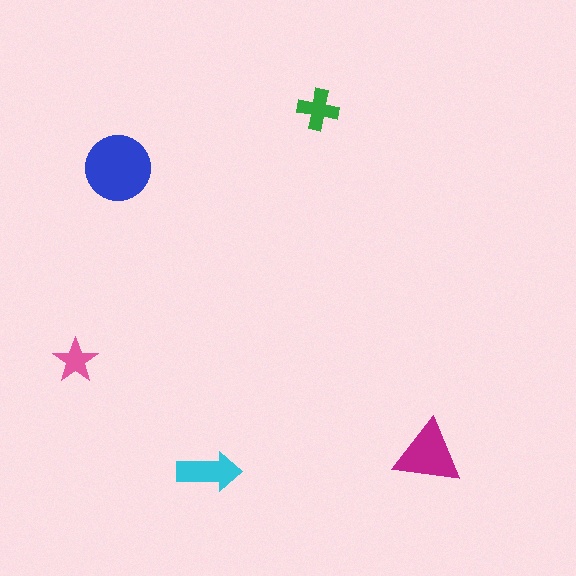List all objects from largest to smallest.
The blue circle, the magenta triangle, the cyan arrow, the green cross, the pink star.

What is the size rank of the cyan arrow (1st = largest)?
3rd.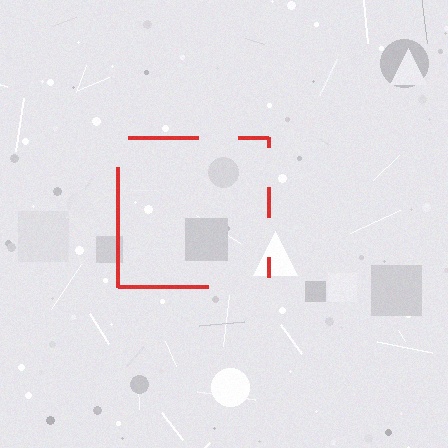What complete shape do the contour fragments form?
The contour fragments form a square.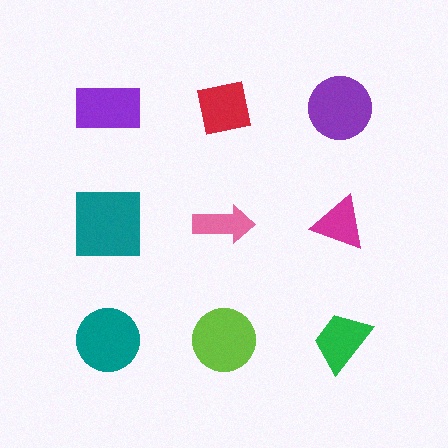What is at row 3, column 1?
A teal circle.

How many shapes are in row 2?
3 shapes.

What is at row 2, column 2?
A pink arrow.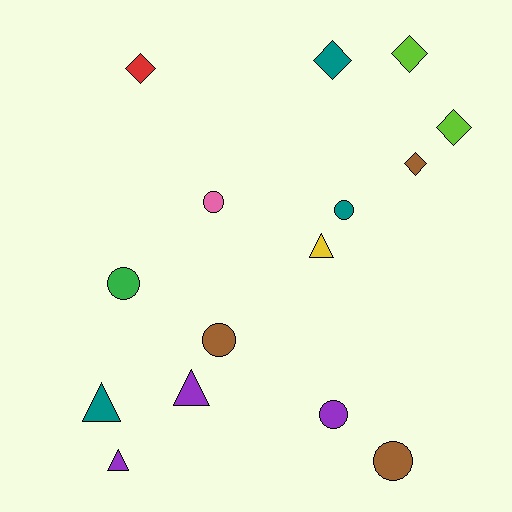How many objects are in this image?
There are 15 objects.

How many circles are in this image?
There are 6 circles.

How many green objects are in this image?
There is 1 green object.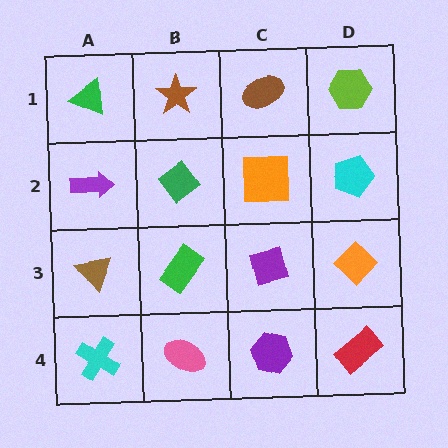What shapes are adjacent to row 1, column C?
An orange square (row 2, column C), a brown star (row 1, column B), a lime hexagon (row 1, column D).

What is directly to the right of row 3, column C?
An orange diamond.